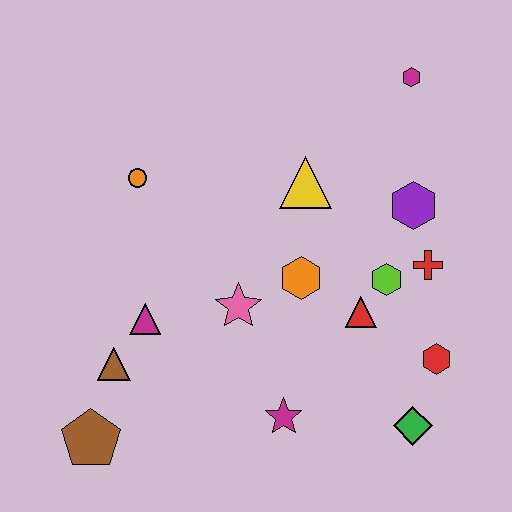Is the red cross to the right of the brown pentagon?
Yes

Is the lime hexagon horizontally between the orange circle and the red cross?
Yes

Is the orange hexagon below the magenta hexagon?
Yes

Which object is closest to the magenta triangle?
The brown triangle is closest to the magenta triangle.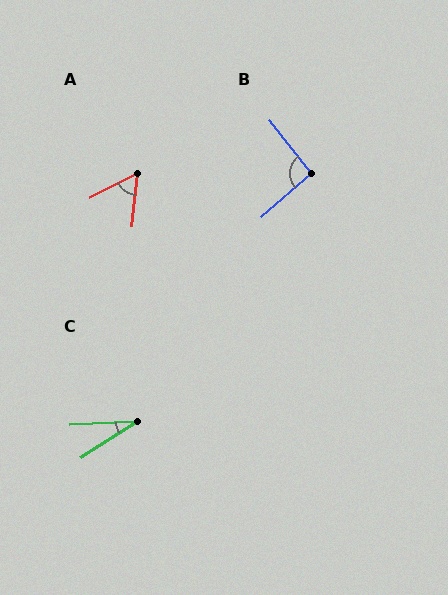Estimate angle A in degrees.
Approximately 57 degrees.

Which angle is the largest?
B, at approximately 93 degrees.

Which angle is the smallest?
C, at approximately 30 degrees.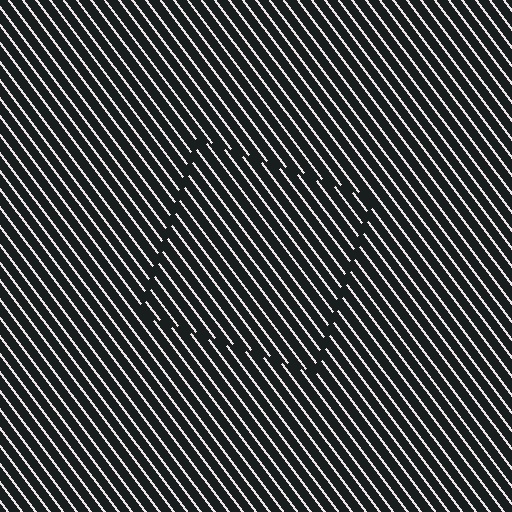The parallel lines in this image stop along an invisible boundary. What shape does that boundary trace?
An illusory square. The interior of the shape contains the same grating, shifted by half a period — the contour is defined by the phase discontinuity where line-ends from the inner and outer gratings abut.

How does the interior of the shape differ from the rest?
The interior of the shape contains the same grating, shifted by half a period — the contour is defined by the phase discontinuity where line-ends from the inner and outer gratings abut.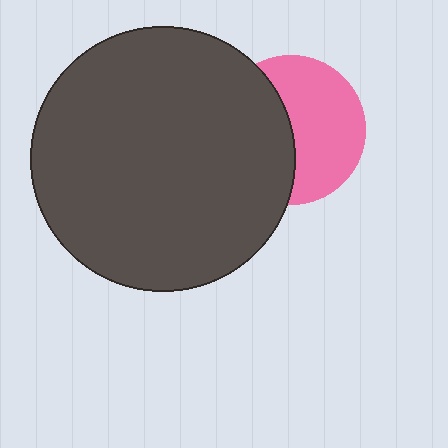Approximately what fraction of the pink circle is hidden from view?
Roughly 45% of the pink circle is hidden behind the dark gray circle.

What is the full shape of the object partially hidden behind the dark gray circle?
The partially hidden object is a pink circle.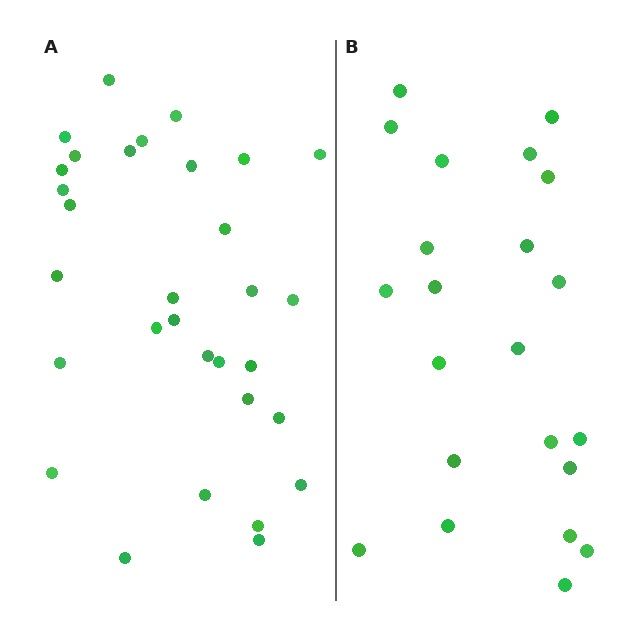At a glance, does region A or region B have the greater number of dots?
Region A (the left region) has more dots.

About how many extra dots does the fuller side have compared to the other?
Region A has roughly 8 or so more dots than region B.